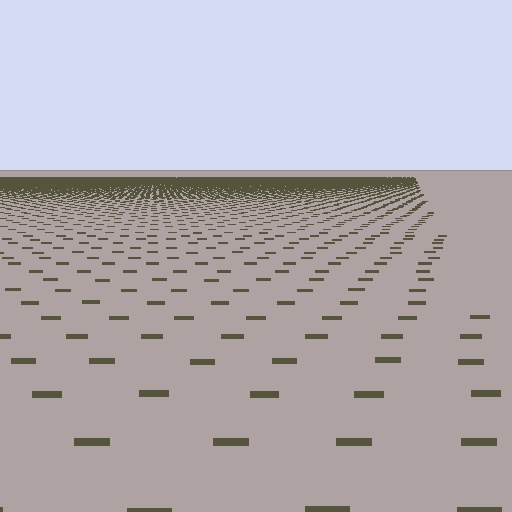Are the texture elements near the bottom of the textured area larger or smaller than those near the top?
Larger. Near the bottom, elements are closer to the viewer and appear at a bigger on-screen size.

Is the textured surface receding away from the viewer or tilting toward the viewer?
The surface is receding away from the viewer. Texture elements get smaller and denser toward the top.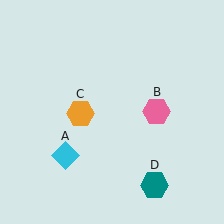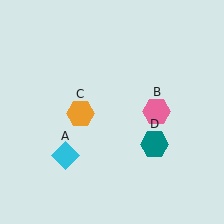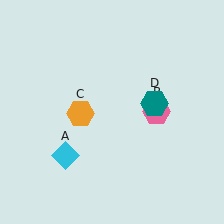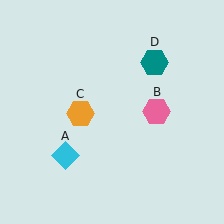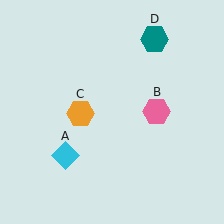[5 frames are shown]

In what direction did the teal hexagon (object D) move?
The teal hexagon (object D) moved up.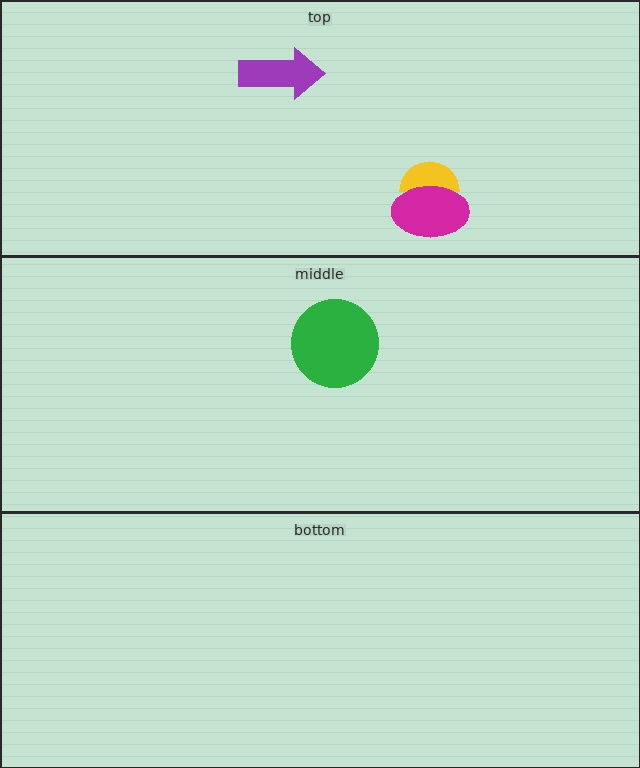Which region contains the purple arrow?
The top region.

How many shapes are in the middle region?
1.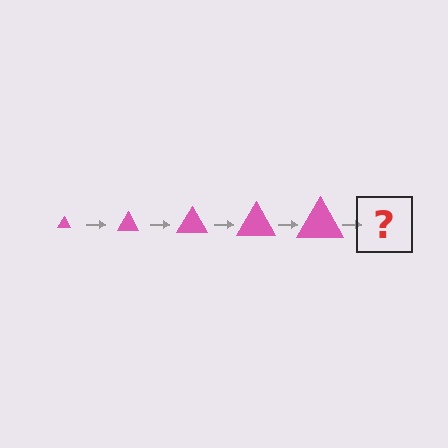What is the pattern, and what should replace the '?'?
The pattern is that the triangle gets progressively larger each step. The '?' should be a pink triangle, larger than the previous one.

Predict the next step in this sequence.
The next step is a pink triangle, larger than the previous one.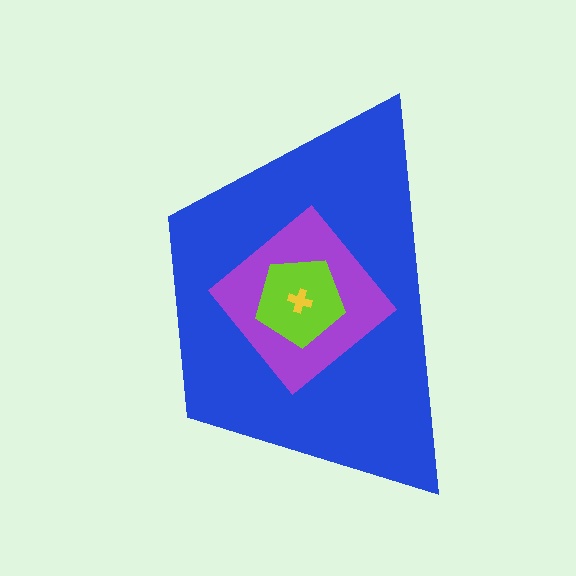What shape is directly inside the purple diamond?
The lime pentagon.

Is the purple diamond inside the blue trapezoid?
Yes.